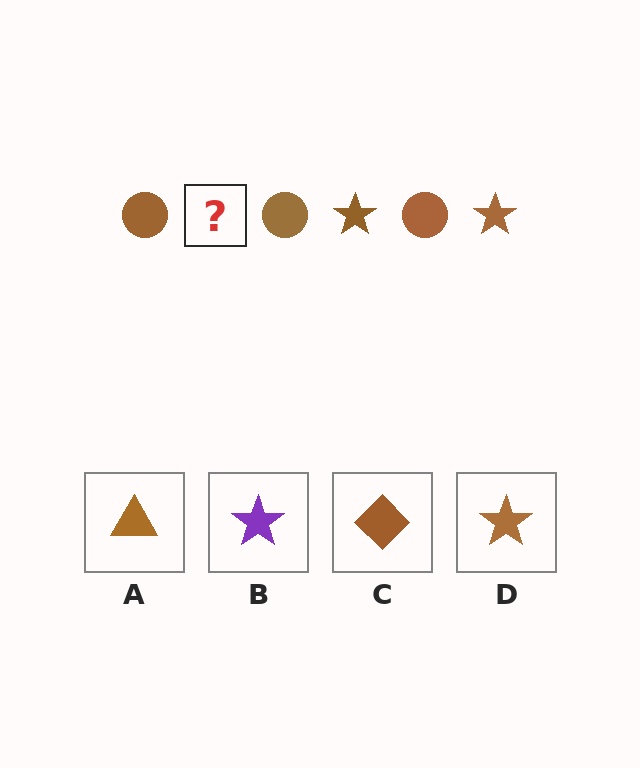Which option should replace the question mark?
Option D.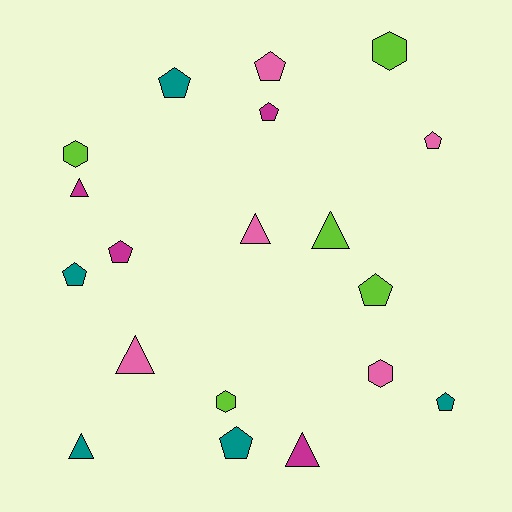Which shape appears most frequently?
Pentagon, with 9 objects.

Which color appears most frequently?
Pink, with 5 objects.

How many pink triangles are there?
There are 2 pink triangles.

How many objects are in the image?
There are 19 objects.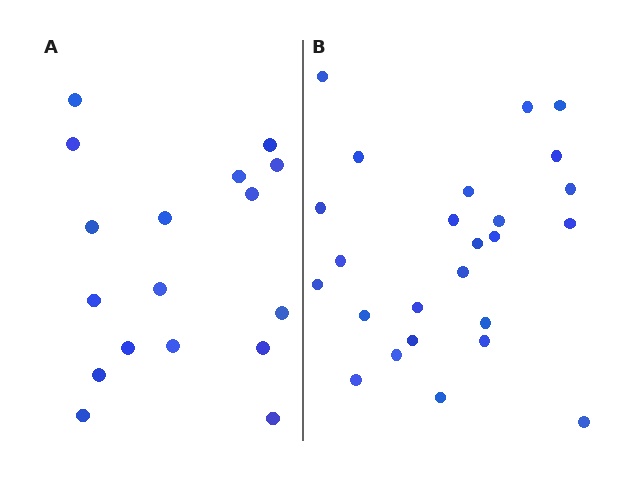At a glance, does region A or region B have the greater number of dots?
Region B (the right region) has more dots.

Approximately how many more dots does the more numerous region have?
Region B has roughly 8 or so more dots than region A.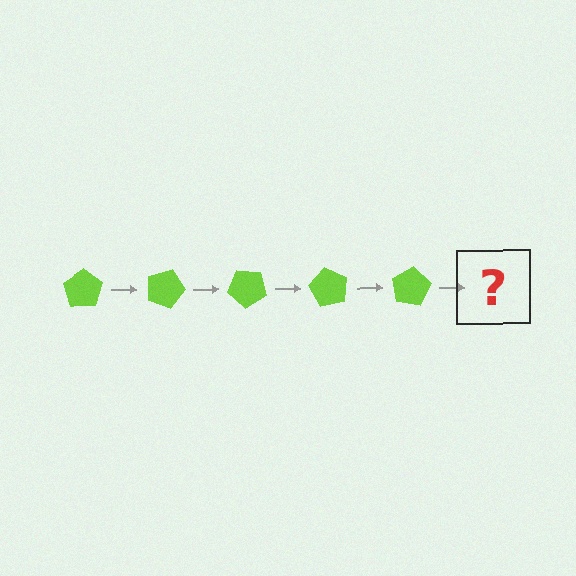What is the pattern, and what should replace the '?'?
The pattern is that the pentagon rotates 20 degrees each step. The '?' should be a lime pentagon rotated 100 degrees.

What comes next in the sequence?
The next element should be a lime pentagon rotated 100 degrees.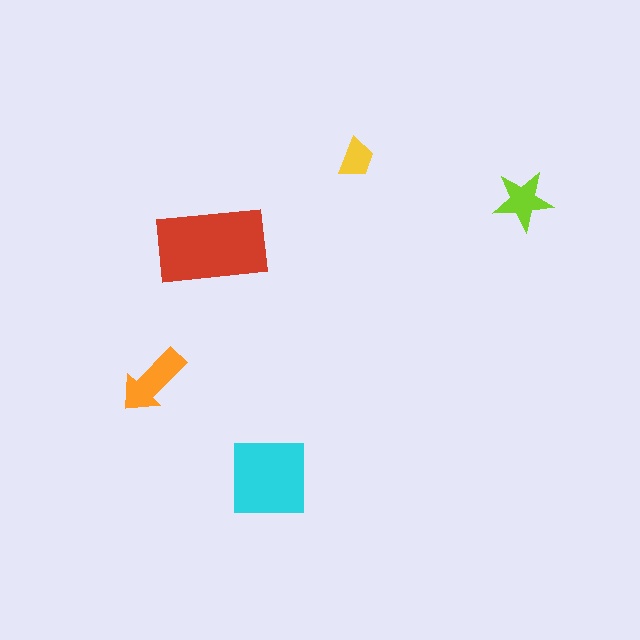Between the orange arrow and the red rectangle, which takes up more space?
The red rectangle.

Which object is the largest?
The red rectangle.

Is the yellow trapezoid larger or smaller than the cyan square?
Smaller.